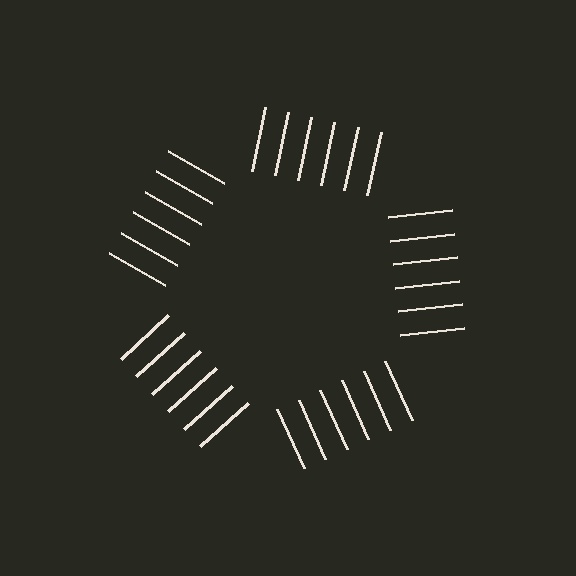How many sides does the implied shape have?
5 sides — the line-ends trace a pentagon.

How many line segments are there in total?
30 — 6 along each of the 5 edges.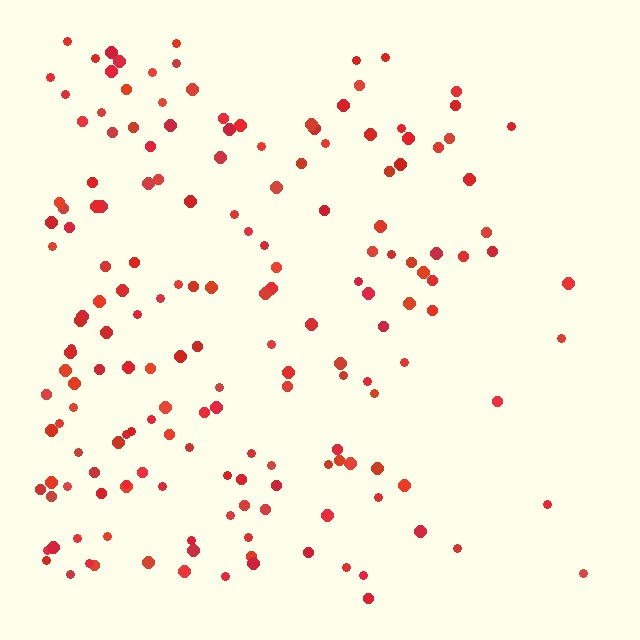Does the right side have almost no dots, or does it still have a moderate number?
Still a moderate number, just noticeably fewer than the left.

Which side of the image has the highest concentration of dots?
The left.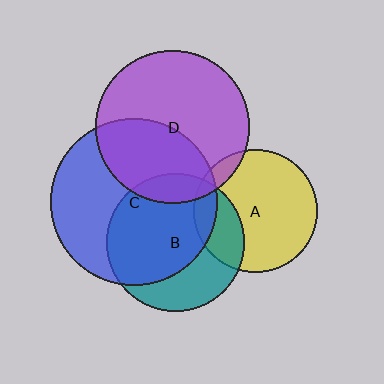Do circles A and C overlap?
Yes.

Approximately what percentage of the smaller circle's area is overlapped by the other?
Approximately 10%.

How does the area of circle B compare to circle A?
Approximately 1.2 times.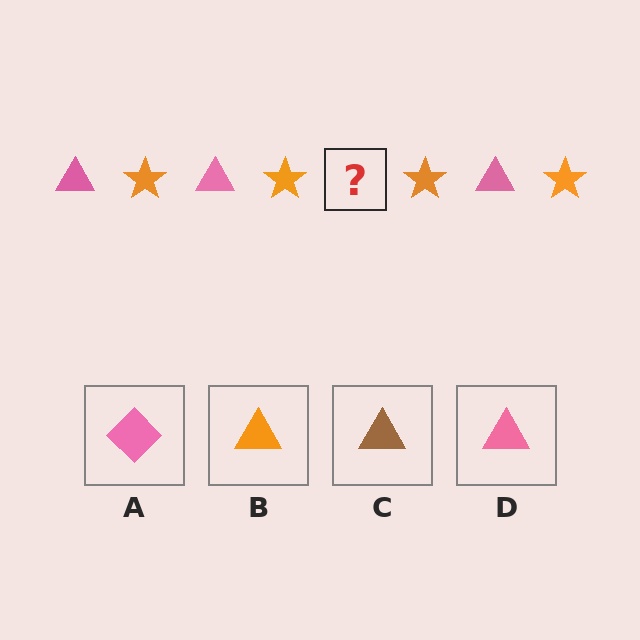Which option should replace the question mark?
Option D.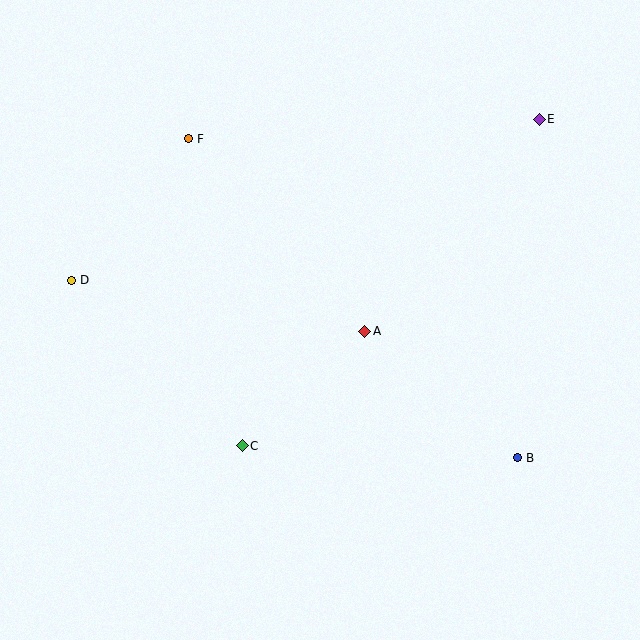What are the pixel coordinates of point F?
Point F is at (189, 139).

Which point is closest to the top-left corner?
Point F is closest to the top-left corner.